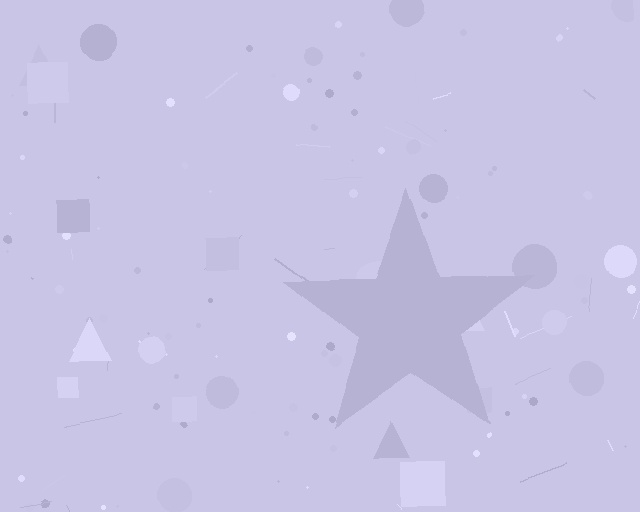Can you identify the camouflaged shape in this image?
The camouflaged shape is a star.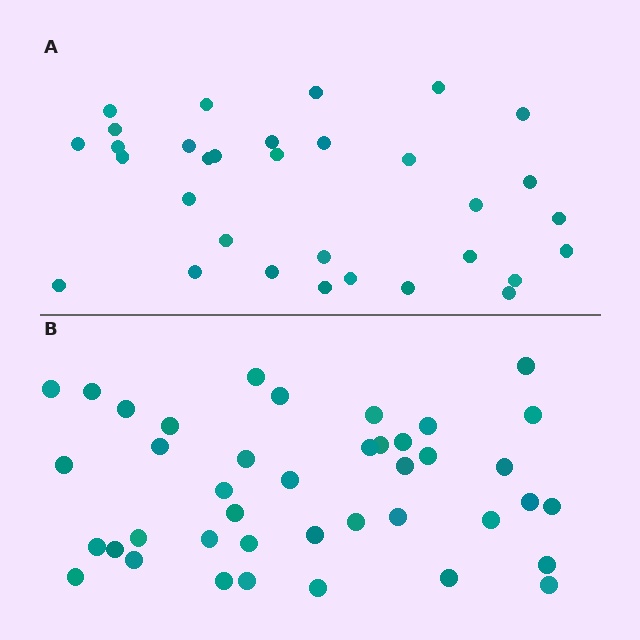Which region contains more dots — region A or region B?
Region B (the bottom region) has more dots.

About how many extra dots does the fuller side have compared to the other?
Region B has roughly 8 or so more dots than region A.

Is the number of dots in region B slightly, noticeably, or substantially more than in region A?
Region B has noticeably more, but not dramatically so. The ratio is roughly 1.3 to 1.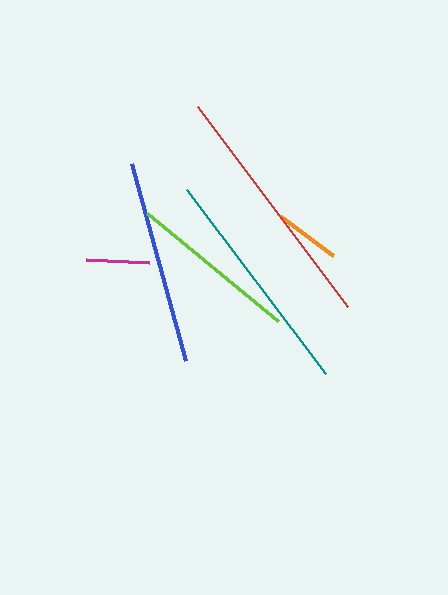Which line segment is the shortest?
The magenta line is the shortest at approximately 62 pixels.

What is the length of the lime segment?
The lime segment is approximately 170 pixels long.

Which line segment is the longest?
The red line is the longest at approximately 250 pixels.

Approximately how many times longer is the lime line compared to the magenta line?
The lime line is approximately 2.7 times the length of the magenta line.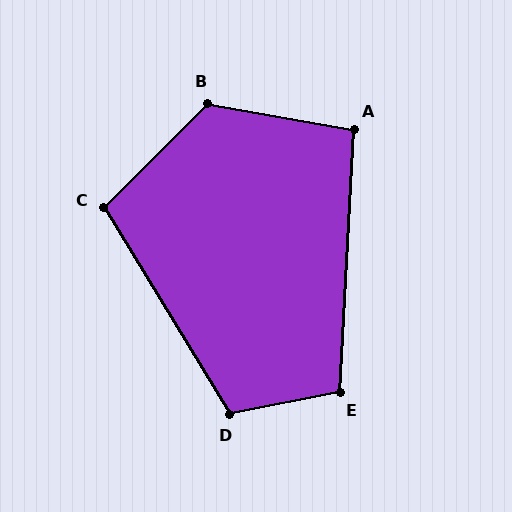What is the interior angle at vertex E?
Approximately 104 degrees (obtuse).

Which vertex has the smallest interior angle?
A, at approximately 97 degrees.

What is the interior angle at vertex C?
Approximately 104 degrees (obtuse).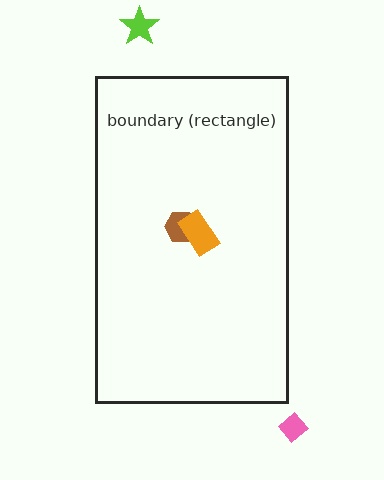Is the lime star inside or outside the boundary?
Outside.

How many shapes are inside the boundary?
2 inside, 2 outside.